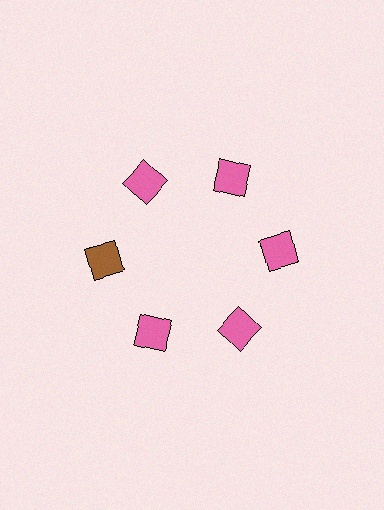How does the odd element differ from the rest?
It has a different color: brown instead of pink.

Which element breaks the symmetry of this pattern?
The brown square at roughly the 9 o'clock position breaks the symmetry. All other shapes are pink squares.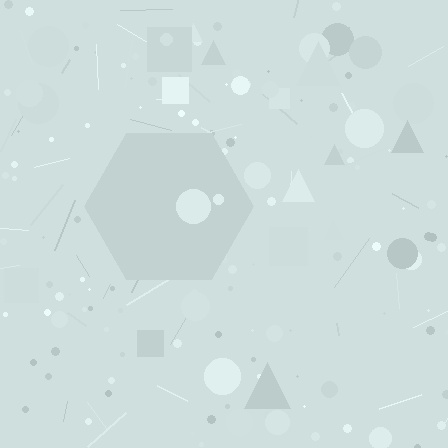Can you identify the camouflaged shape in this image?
The camouflaged shape is a hexagon.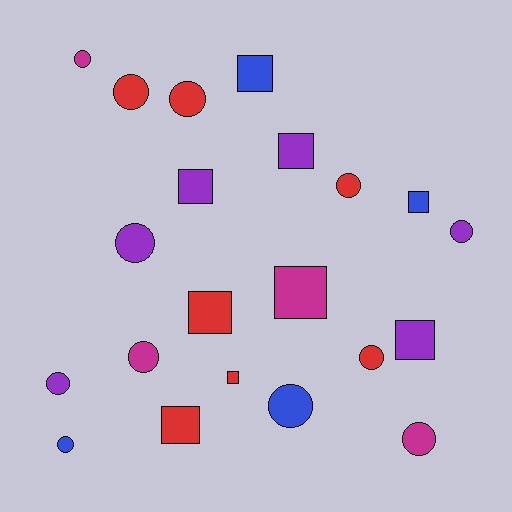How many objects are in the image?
There are 21 objects.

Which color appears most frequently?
Red, with 7 objects.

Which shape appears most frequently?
Circle, with 12 objects.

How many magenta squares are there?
There is 1 magenta square.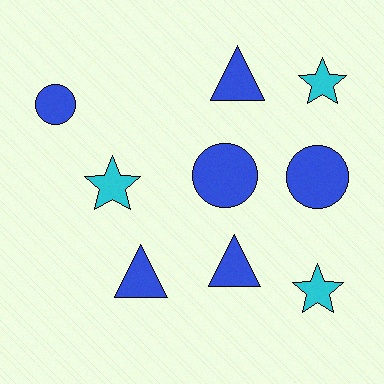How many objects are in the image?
There are 9 objects.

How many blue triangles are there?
There are 3 blue triangles.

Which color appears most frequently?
Blue, with 6 objects.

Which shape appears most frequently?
Circle, with 3 objects.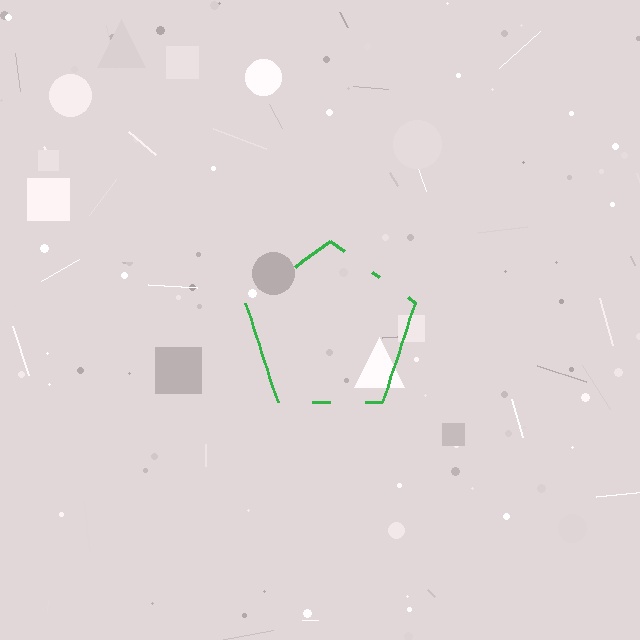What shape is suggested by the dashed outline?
The dashed outline suggests a pentagon.